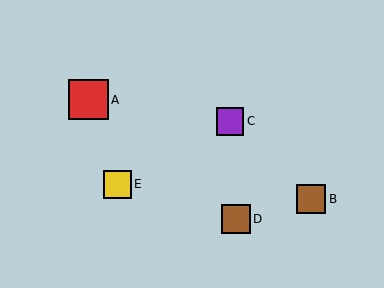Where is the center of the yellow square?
The center of the yellow square is at (117, 184).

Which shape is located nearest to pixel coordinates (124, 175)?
The yellow square (labeled E) at (117, 184) is nearest to that location.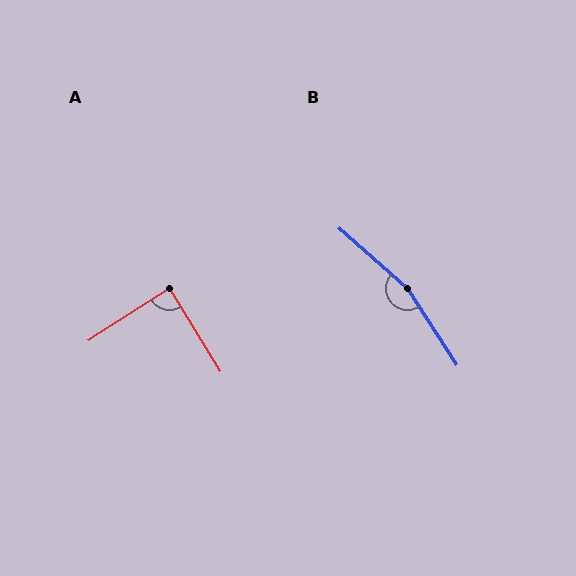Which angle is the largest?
B, at approximately 164 degrees.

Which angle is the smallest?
A, at approximately 88 degrees.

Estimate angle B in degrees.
Approximately 164 degrees.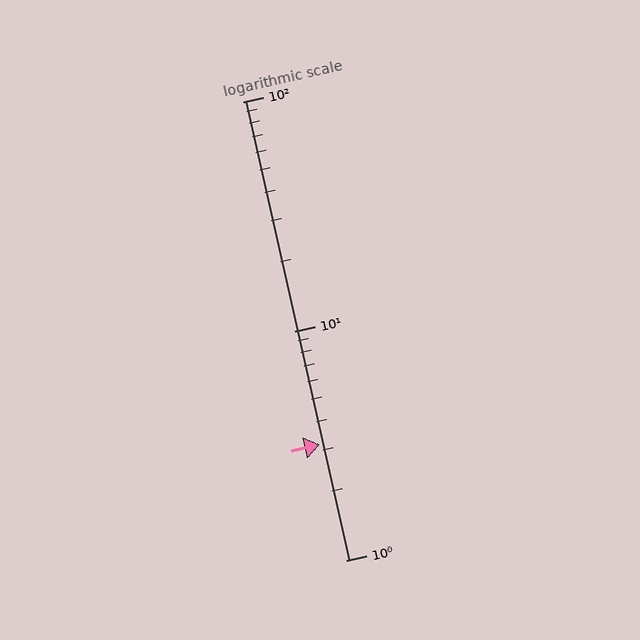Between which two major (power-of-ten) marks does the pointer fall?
The pointer is between 1 and 10.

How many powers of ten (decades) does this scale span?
The scale spans 2 decades, from 1 to 100.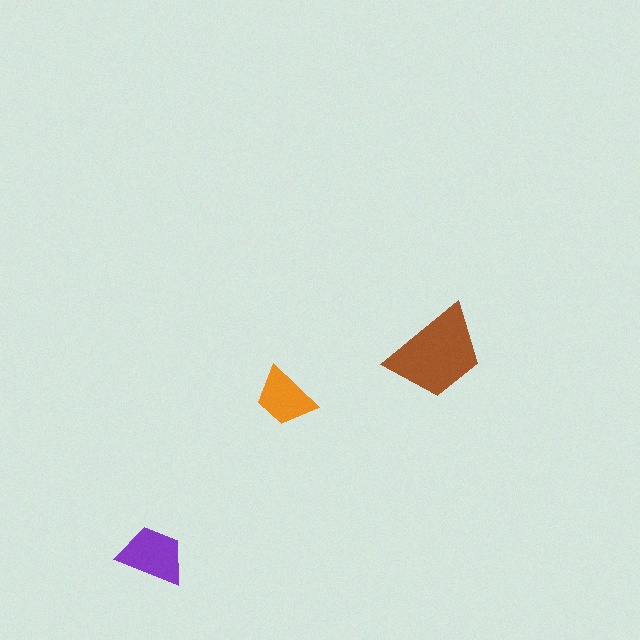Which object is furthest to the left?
The purple trapezoid is leftmost.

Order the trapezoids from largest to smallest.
the brown one, the purple one, the orange one.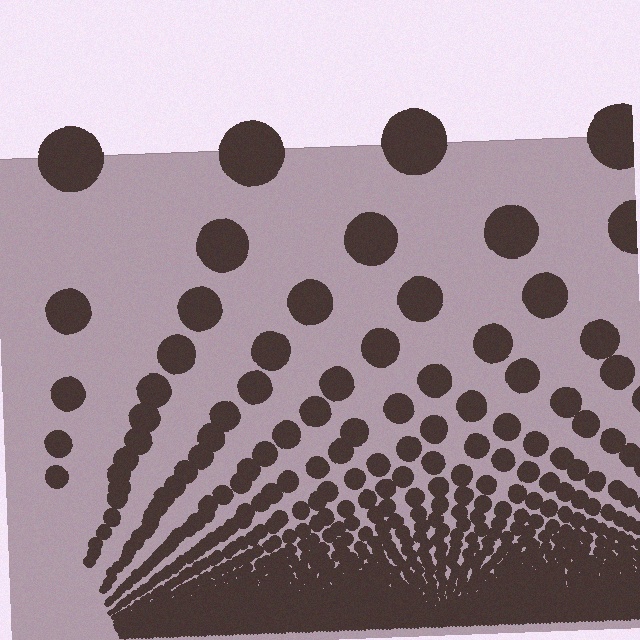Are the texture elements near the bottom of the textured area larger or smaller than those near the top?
Smaller. The gradient is inverted — elements near the bottom are smaller and denser.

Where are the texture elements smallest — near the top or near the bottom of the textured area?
Near the bottom.